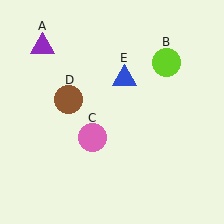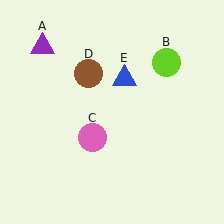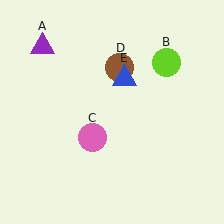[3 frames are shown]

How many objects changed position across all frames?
1 object changed position: brown circle (object D).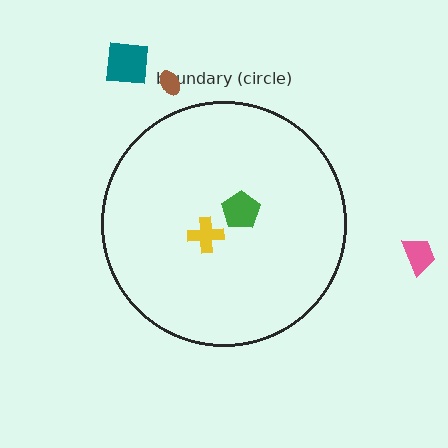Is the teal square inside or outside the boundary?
Outside.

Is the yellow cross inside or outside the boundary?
Inside.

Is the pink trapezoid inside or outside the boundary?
Outside.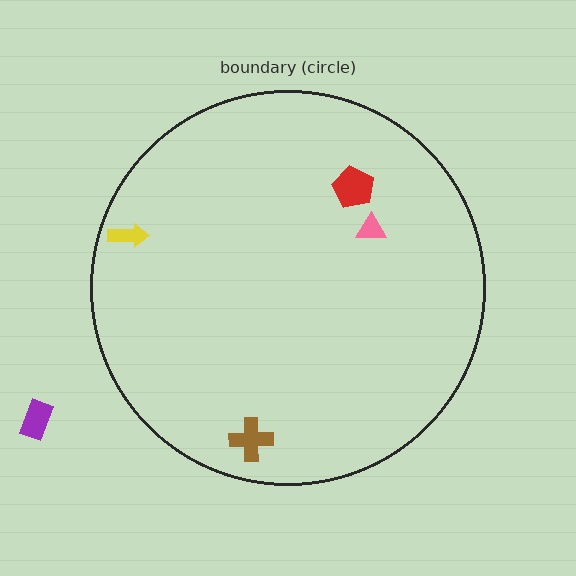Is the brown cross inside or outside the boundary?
Inside.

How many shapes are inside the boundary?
4 inside, 1 outside.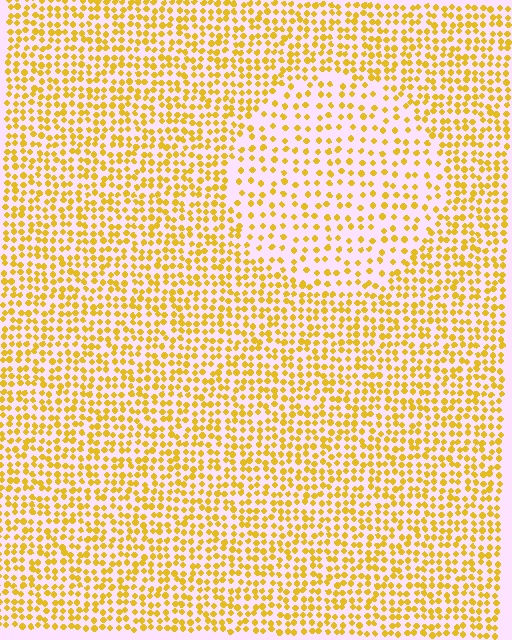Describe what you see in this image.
The image contains small yellow elements arranged at two different densities. A circle-shaped region is visible where the elements are less densely packed than the surrounding area.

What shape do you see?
I see a circle.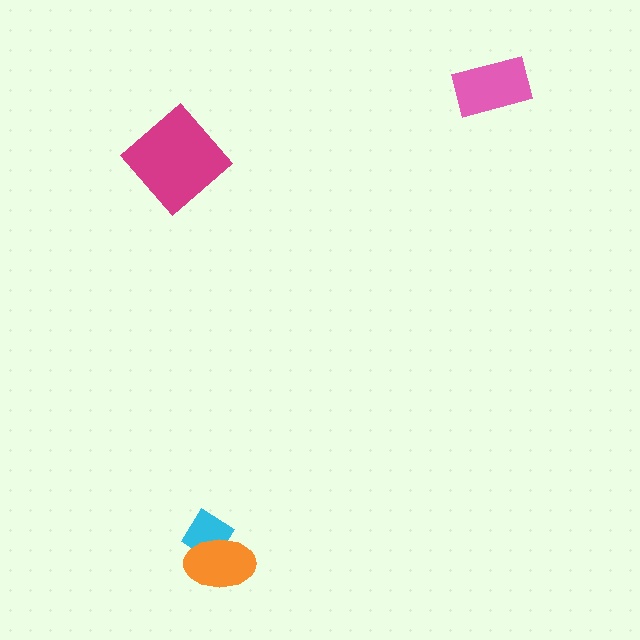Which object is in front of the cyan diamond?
The orange ellipse is in front of the cyan diamond.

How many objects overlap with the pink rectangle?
0 objects overlap with the pink rectangle.